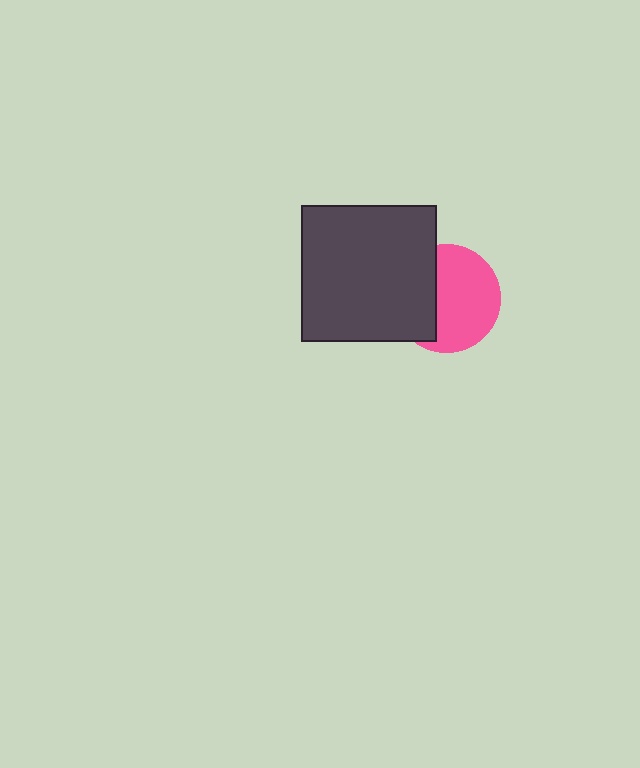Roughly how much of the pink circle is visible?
About half of it is visible (roughly 62%).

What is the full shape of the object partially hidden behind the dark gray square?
The partially hidden object is a pink circle.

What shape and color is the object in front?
The object in front is a dark gray square.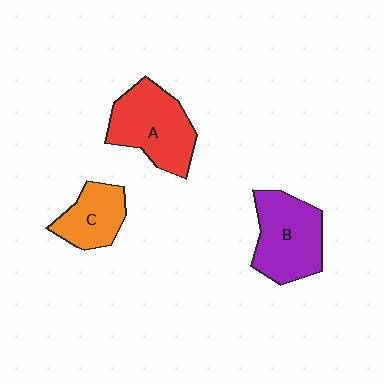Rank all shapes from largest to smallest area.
From largest to smallest: A (red), B (purple), C (orange).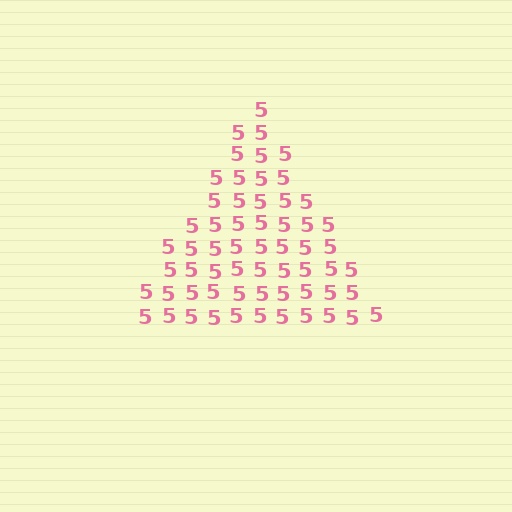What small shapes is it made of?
It is made of small digit 5's.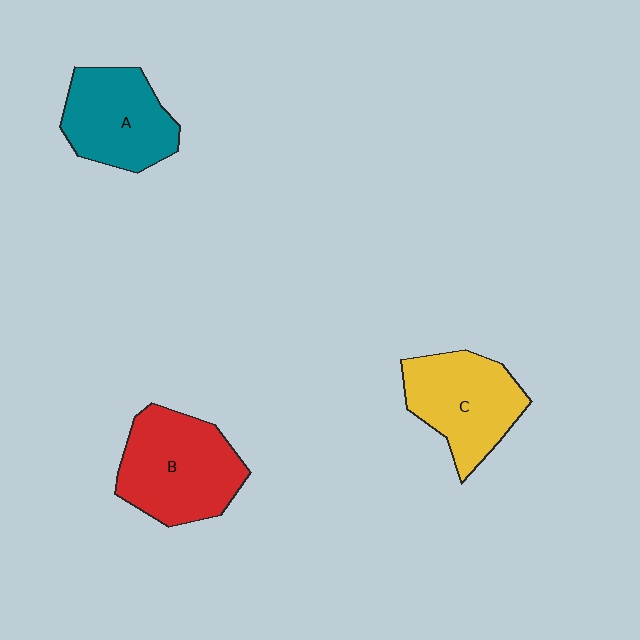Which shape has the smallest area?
Shape A (teal).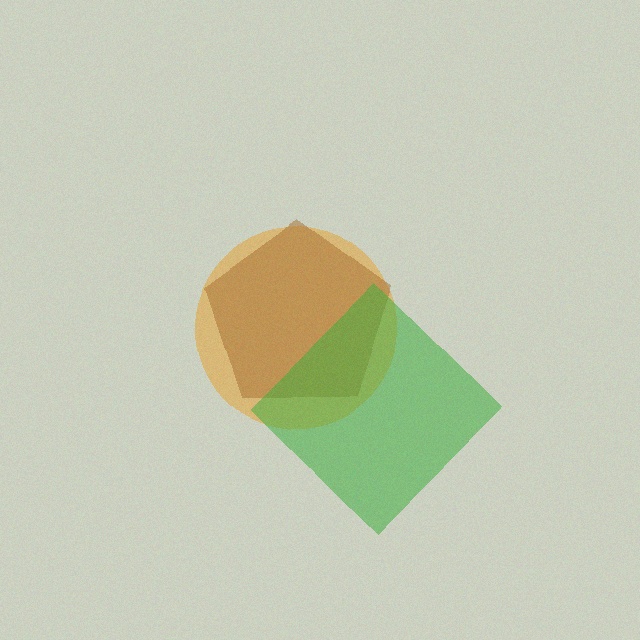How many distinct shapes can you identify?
There are 3 distinct shapes: an orange circle, a brown pentagon, a green diamond.